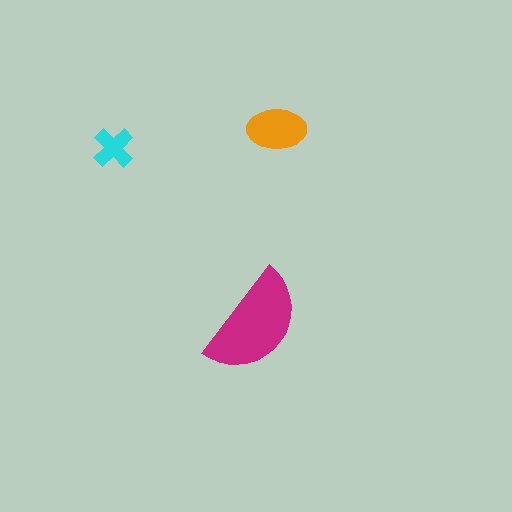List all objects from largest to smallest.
The magenta semicircle, the orange ellipse, the cyan cross.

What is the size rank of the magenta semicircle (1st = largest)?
1st.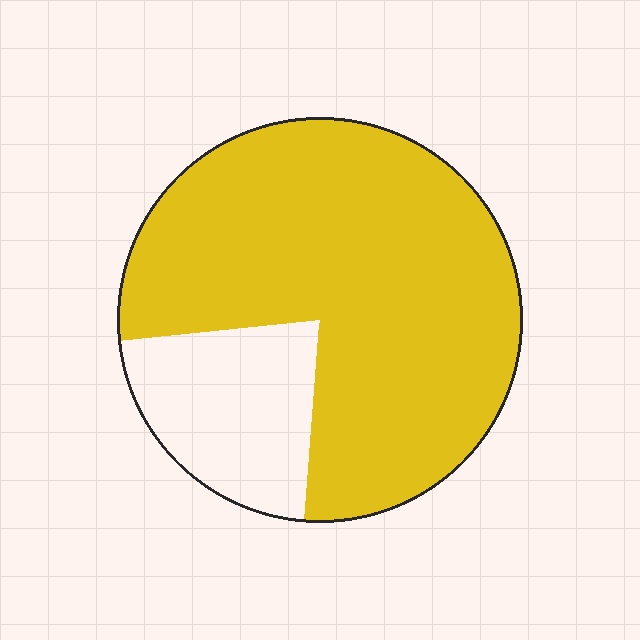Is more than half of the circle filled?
Yes.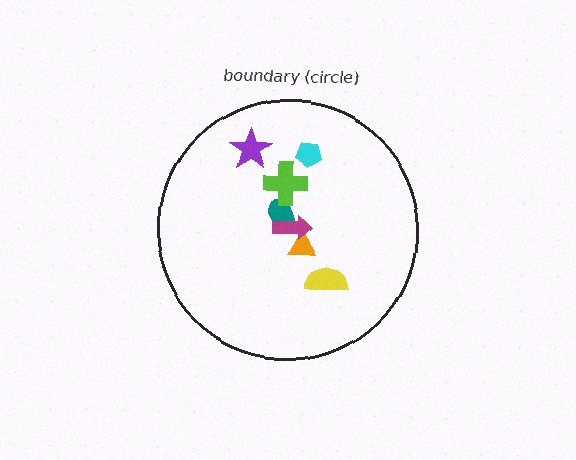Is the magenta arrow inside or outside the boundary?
Inside.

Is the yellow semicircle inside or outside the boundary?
Inside.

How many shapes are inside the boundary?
7 inside, 0 outside.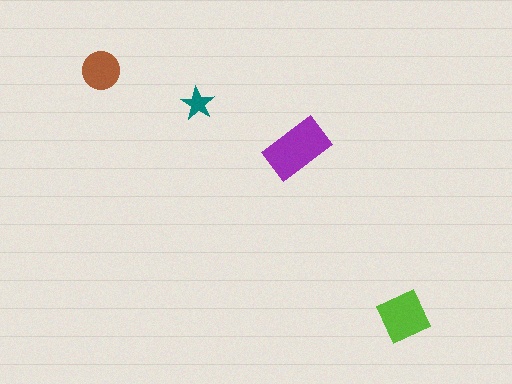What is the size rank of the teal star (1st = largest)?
4th.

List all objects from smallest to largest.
The teal star, the brown circle, the lime diamond, the purple rectangle.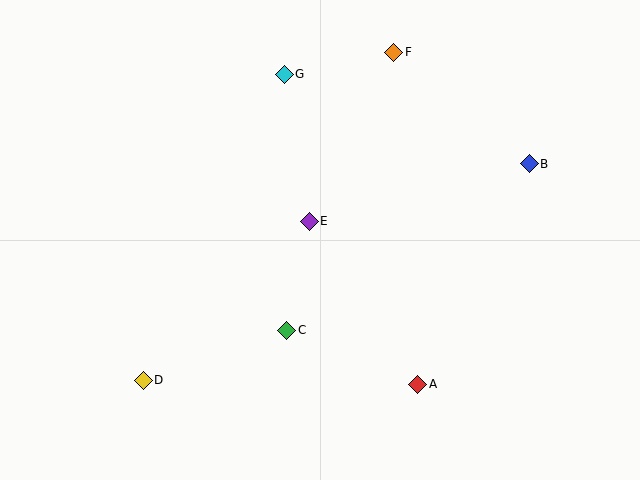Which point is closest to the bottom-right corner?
Point A is closest to the bottom-right corner.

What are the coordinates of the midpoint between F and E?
The midpoint between F and E is at (351, 137).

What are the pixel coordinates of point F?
Point F is at (394, 52).